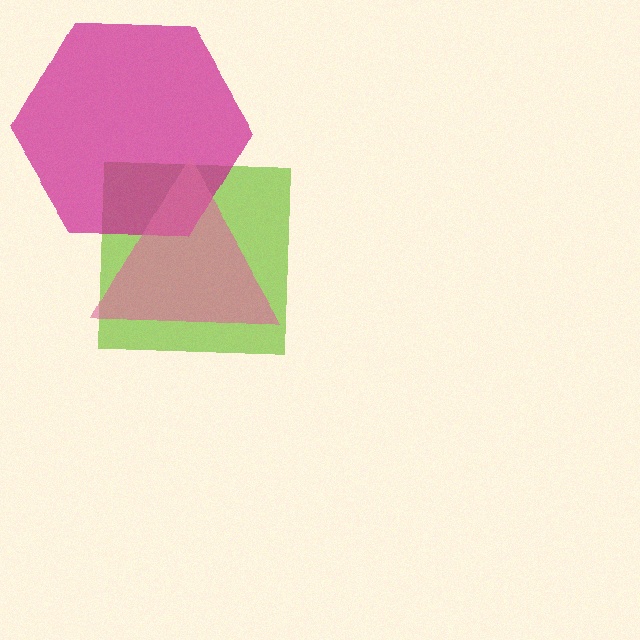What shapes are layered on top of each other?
The layered shapes are: a lime square, a magenta hexagon, a pink triangle.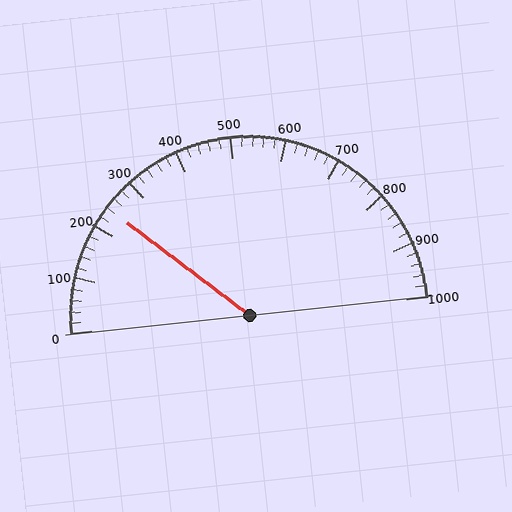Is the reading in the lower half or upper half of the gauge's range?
The reading is in the lower half of the range (0 to 1000).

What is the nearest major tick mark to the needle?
The nearest major tick mark is 200.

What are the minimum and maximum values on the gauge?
The gauge ranges from 0 to 1000.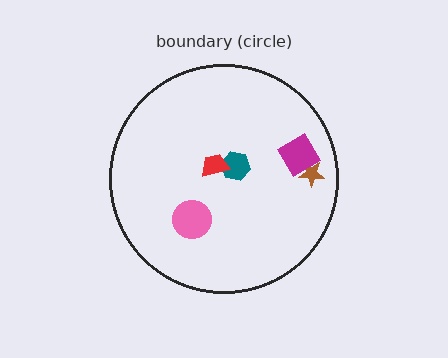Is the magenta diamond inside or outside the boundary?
Inside.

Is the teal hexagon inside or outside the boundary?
Inside.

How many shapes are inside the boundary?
5 inside, 0 outside.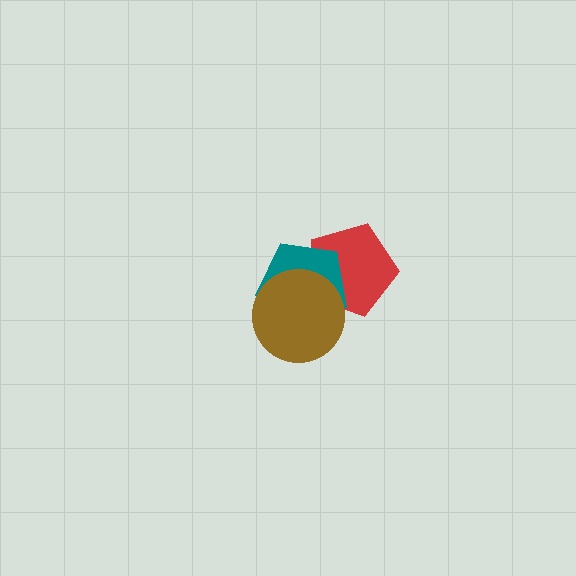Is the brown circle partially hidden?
No, no other shape covers it.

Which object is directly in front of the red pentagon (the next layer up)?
The teal pentagon is directly in front of the red pentagon.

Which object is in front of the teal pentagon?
The brown circle is in front of the teal pentagon.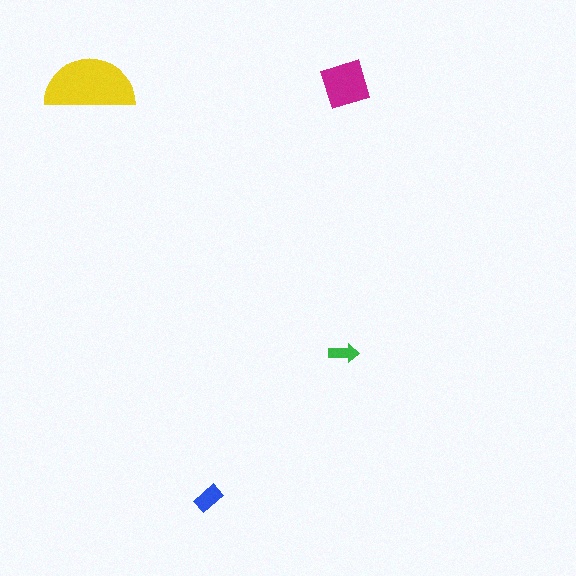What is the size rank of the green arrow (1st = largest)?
4th.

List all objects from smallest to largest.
The green arrow, the blue rectangle, the magenta diamond, the yellow semicircle.